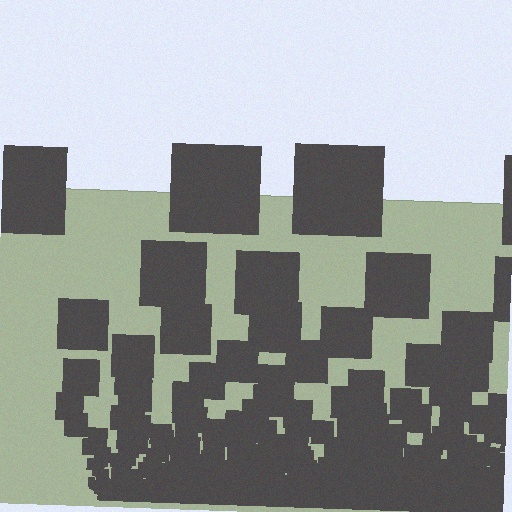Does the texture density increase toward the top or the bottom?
Density increases toward the bottom.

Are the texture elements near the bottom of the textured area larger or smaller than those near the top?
Smaller. The gradient is inverted — elements near the bottom are smaller and denser.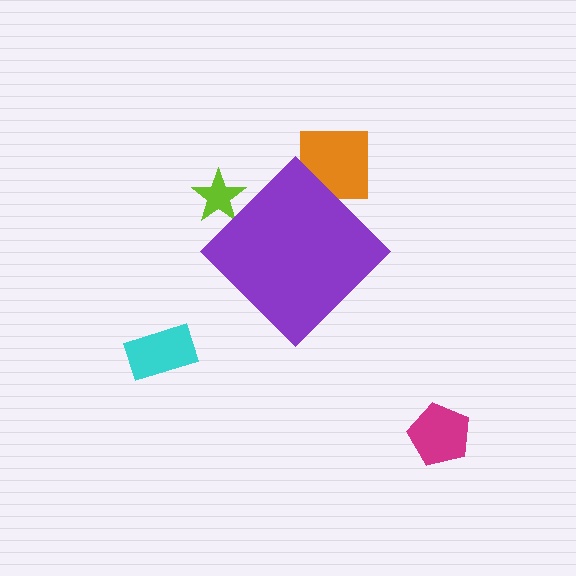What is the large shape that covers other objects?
A purple diamond.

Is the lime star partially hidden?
Yes, the lime star is partially hidden behind the purple diamond.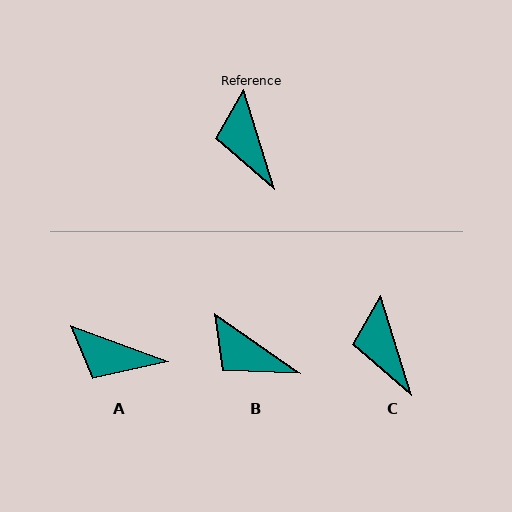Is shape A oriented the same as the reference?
No, it is off by about 53 degrees.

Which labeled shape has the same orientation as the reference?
C.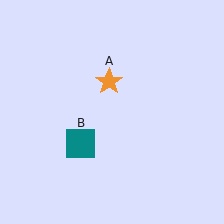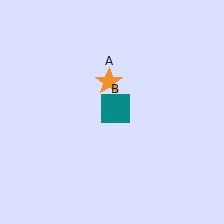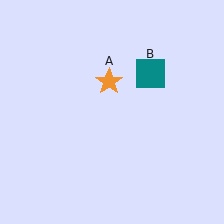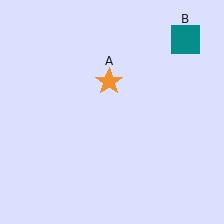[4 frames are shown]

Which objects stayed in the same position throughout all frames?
Orange star (object A) remained stationary.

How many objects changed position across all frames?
1 object changed position: teal square (object B).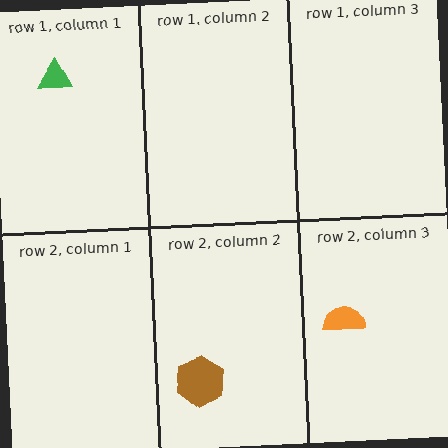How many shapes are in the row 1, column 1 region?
1.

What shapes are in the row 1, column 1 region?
The green triangle.